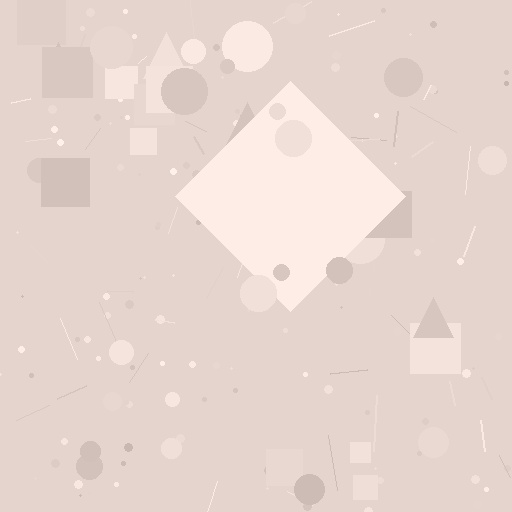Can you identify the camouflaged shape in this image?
The camouflaged shape is a diamond.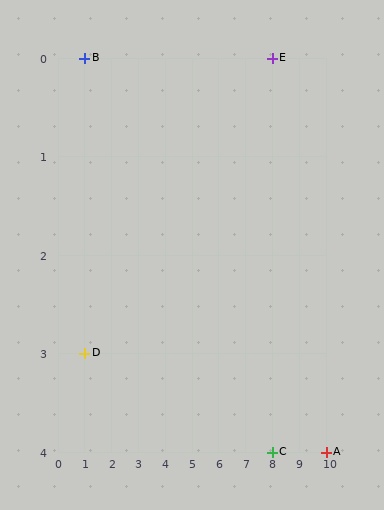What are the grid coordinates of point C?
Point C is at grid coordinates (8, 4).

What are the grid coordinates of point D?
Point D is at grid coordinates (1, 3).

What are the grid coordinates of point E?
Point E is at grid coordinates (8, 0).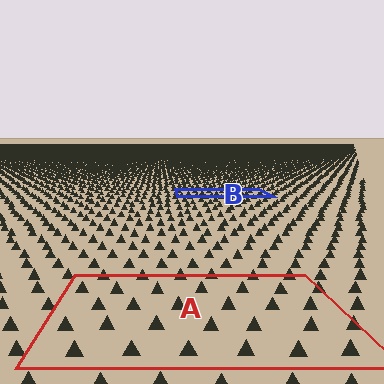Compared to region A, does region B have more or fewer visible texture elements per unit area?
Region B has more texture elements per unit area — they are packed more densely because it is farther away.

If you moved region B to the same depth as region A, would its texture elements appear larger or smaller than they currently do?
They would appear larger. At a closer depth, the same texture elements are projected at a bigger on-screen size.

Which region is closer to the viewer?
Region A is closer. The texture elements there are larger and more spread out.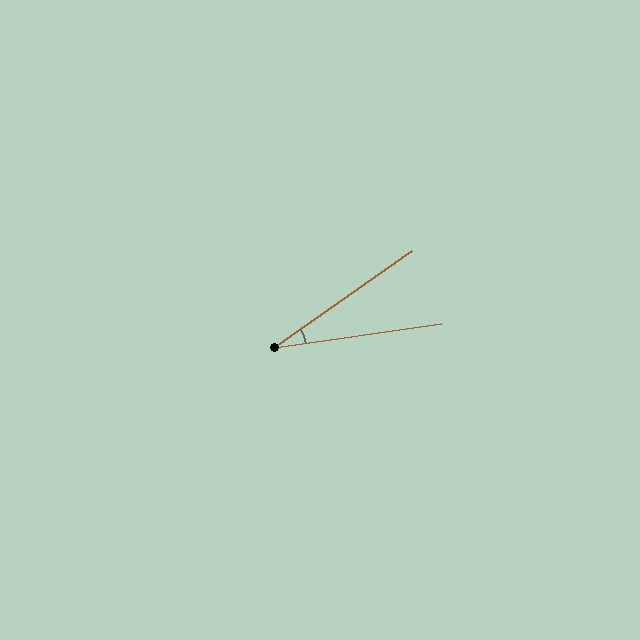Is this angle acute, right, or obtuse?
It is acute.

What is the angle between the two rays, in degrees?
Approximately 27 degrees.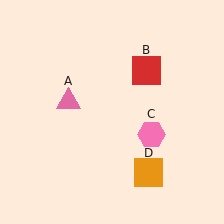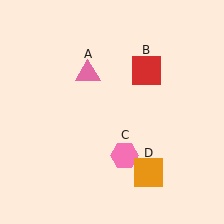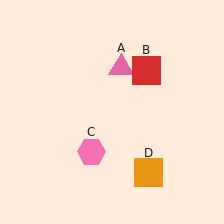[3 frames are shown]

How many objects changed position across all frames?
2 objects changed position: pink triangle (object A), pink hexagon (object C).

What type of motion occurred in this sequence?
The pink triangle (object A), pink hexagon (object C) rotated clockwise around the center of the scene.